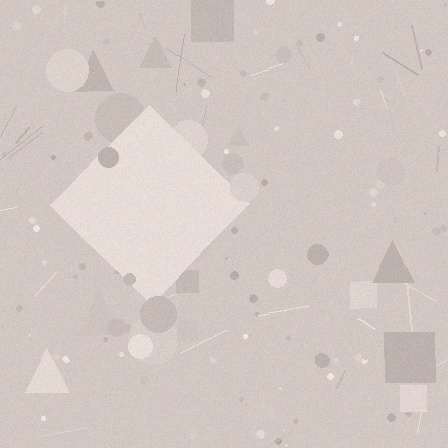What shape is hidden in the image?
A diamond is hidden in the image.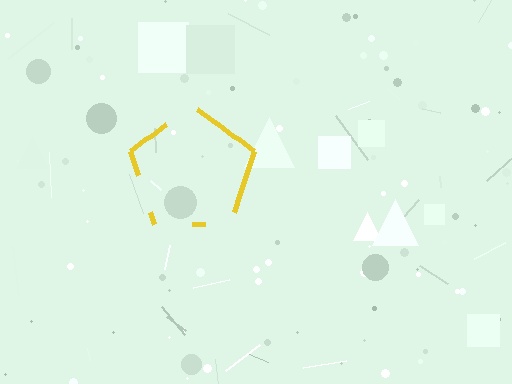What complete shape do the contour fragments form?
The contour fragments form a pentagon.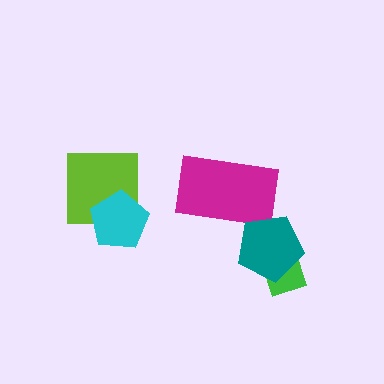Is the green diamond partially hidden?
Yes, it is partially covered by another shape.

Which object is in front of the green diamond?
The teal pentagon is in front of the green diamond.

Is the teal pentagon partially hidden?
No, no other shape covers it.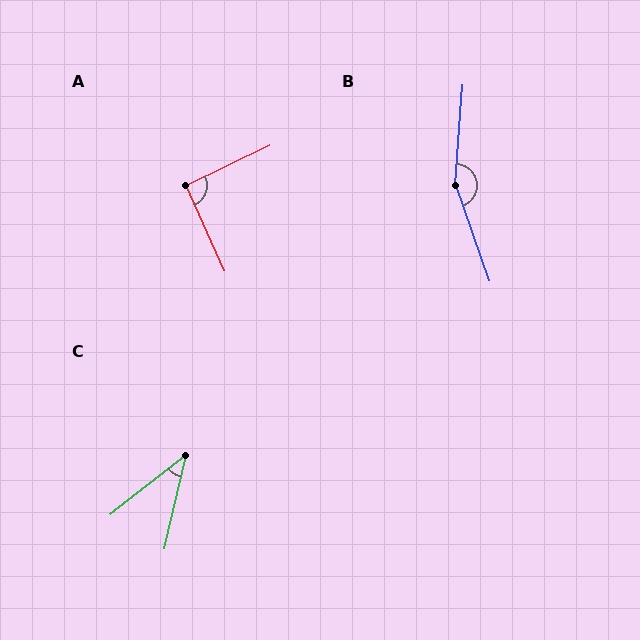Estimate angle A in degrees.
Approximately 92 degrees.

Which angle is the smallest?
C, at approximately 39 degrees.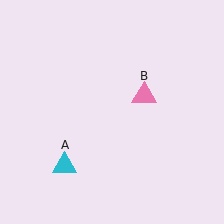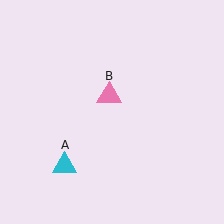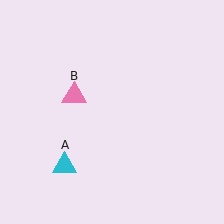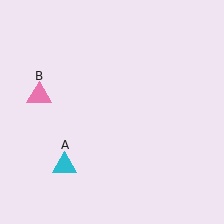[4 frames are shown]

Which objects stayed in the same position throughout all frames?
Cyan triangle (object A) remained stationary.